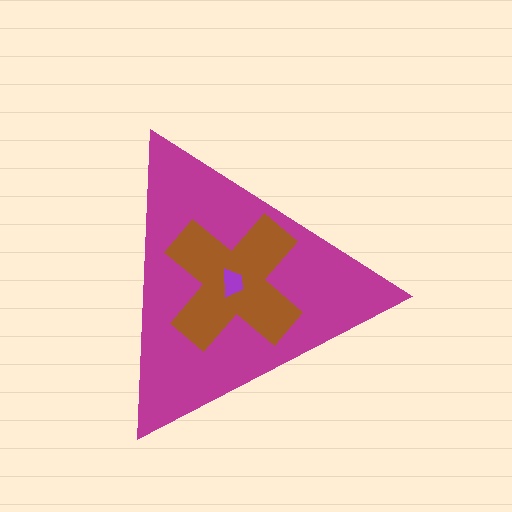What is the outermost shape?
The magenta triangle.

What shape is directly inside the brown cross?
The purple trapezoid.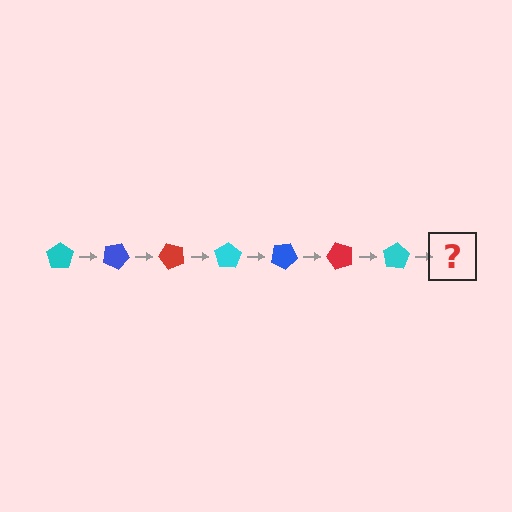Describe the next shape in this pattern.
It should be a blue pentagon, rotated 175 degrees from the start.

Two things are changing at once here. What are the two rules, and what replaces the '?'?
The two rules are that it rotates 25 degrees each step and the color cycles through cyan, blue, and red. The '?' should be a blue pentagon, rotated 175 degrees from the start.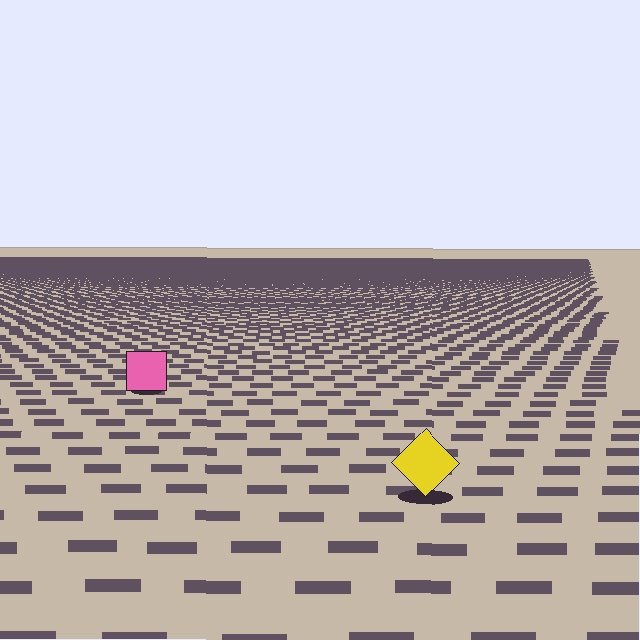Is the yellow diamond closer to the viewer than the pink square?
Yes. The yellow diamond is closer — you can tell from the texture gradient: the ground texture is coarser near it.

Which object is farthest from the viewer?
The pink square is farthest from the viewer. It appears smaller and the ground texture around it is denser.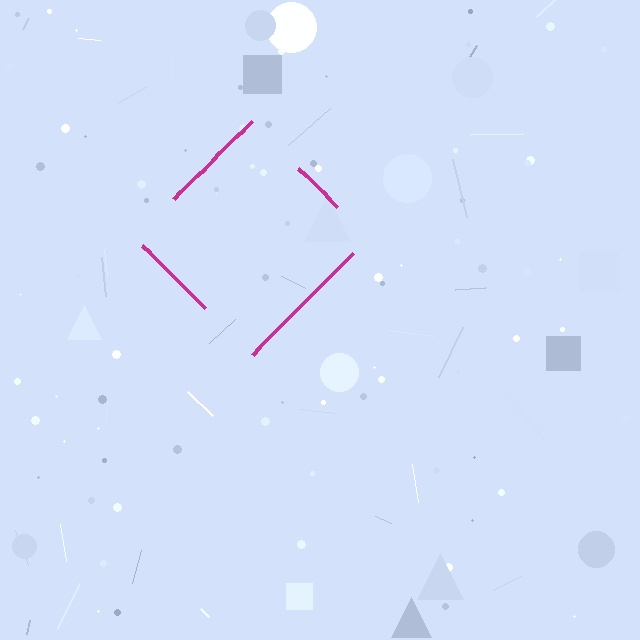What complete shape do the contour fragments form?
The contour fragments form a diamond.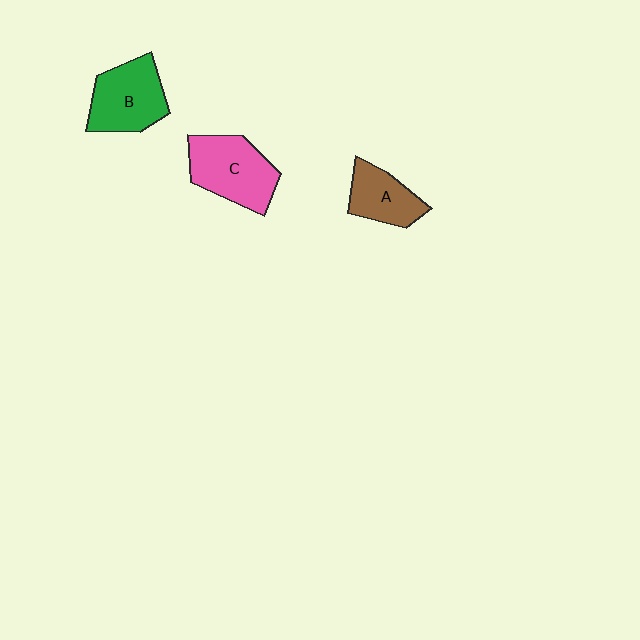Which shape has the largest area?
Shape C (pink).